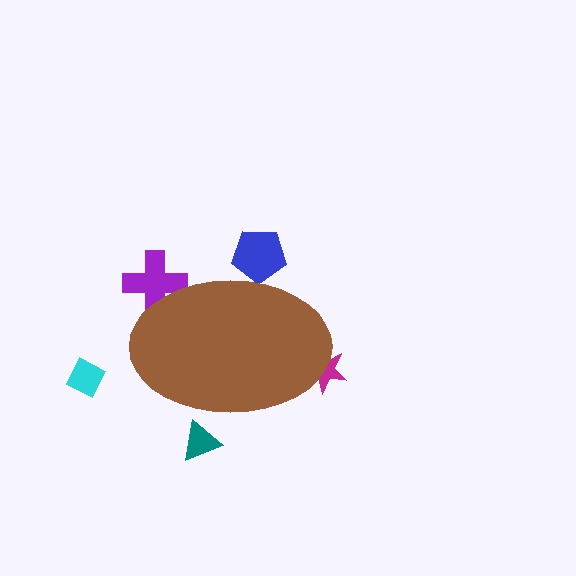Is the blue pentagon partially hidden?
Yes, the blue pentagon is partially hidden behind the brown ellipse.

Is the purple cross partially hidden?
Yes, the purple cross is partially hidden behind the brown ellipse.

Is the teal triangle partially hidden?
Yes, the teal triangle is partially hidden behind the brown ellipse.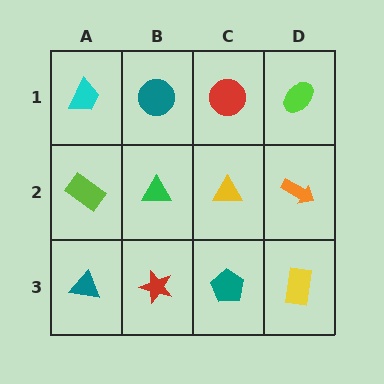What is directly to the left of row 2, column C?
A green triangle.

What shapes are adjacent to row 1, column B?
A green triangle (row 2, column B), a cyan trapezoid (row 1, column A), a red circle (row 1, column C).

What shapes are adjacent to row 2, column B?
A teal circle (row 1, column B), a red star (row 3, column B), a lime rectangle (row 2, column A), a yellow triangle (row 2, column C).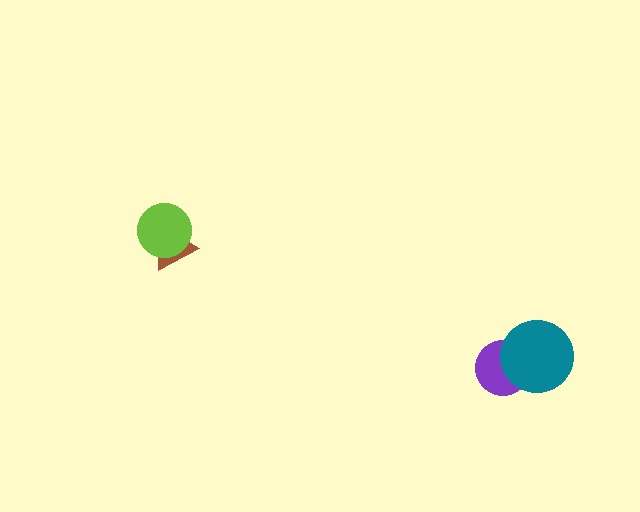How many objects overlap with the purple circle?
1 object overlaps with the purple circle.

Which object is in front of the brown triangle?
The lime circle is in front of the brown triangle.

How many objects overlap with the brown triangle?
1 object overlaps with the brown triangle.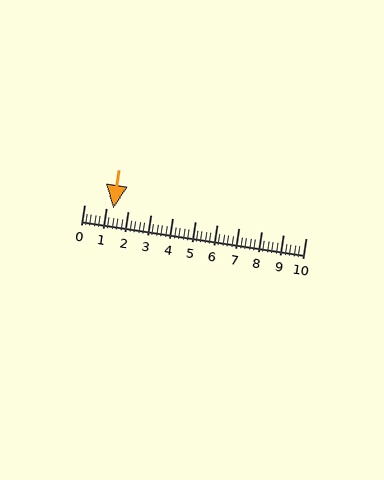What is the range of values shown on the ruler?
The ruler shows values from 0 to 10.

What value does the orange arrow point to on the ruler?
The orange arrow points to approximately 1.3.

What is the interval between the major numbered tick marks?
The major tick marks are spaced 1 units apart.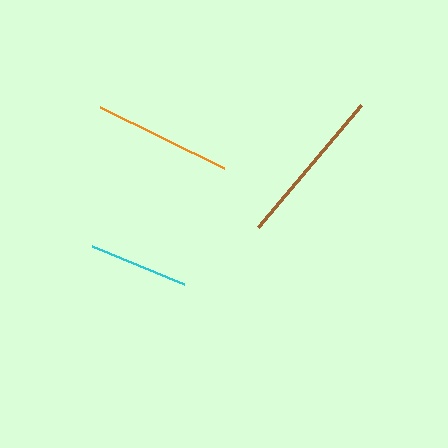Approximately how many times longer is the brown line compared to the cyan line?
The brown line is approximately 1.6 times the length of the cyan line.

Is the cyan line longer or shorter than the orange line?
The orange line is longer than the cyan line.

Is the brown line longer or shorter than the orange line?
The brown line is longer than the orange line.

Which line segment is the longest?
The brown line is the longest at approximately 160 pixels.